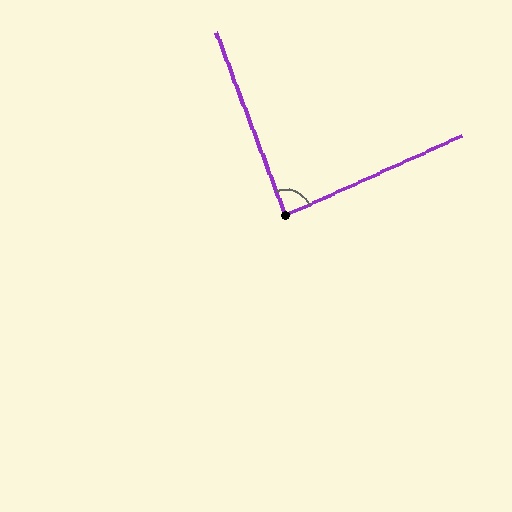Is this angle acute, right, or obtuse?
It is approximately a right angle.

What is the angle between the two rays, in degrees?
Approximately 87 degrees.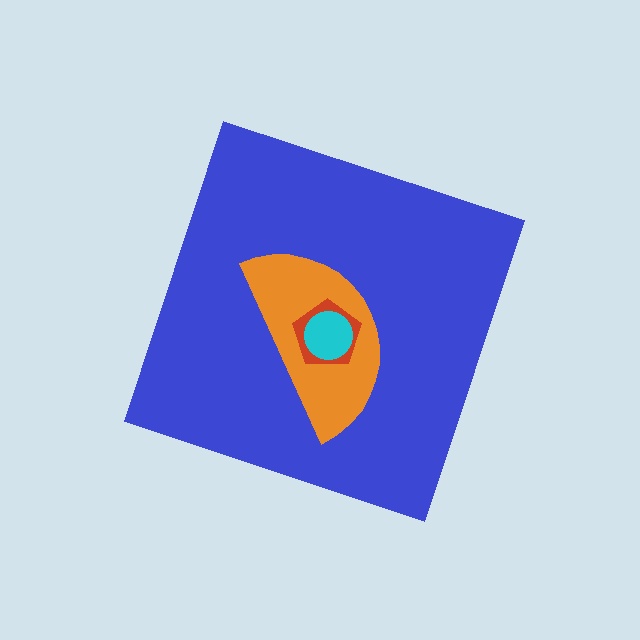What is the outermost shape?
The blue diamond.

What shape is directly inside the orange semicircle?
The red pentagon.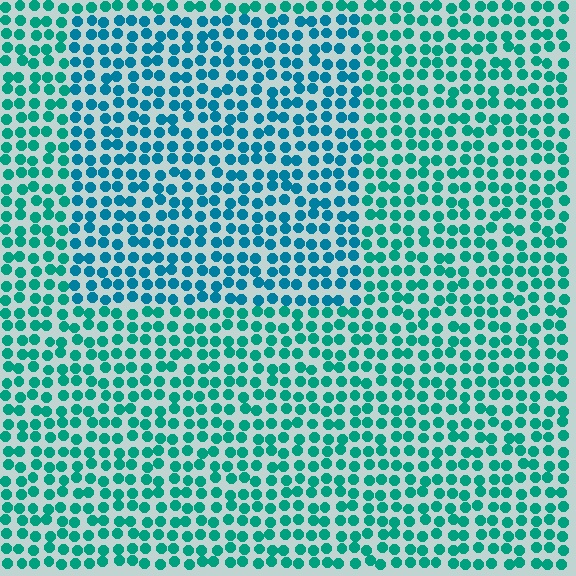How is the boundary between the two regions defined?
The boundary is defined purely by a slight shift in hue (about 25 degrees). Spacing, size, and orientation are identical on both sides.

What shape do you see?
I see a rectangle.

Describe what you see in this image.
The image is filled with small teal elements in a uniform arrangement. A rectangle-shaped region is visible where the elements are tinted to a slightly different hue, forming a subtle color boundary.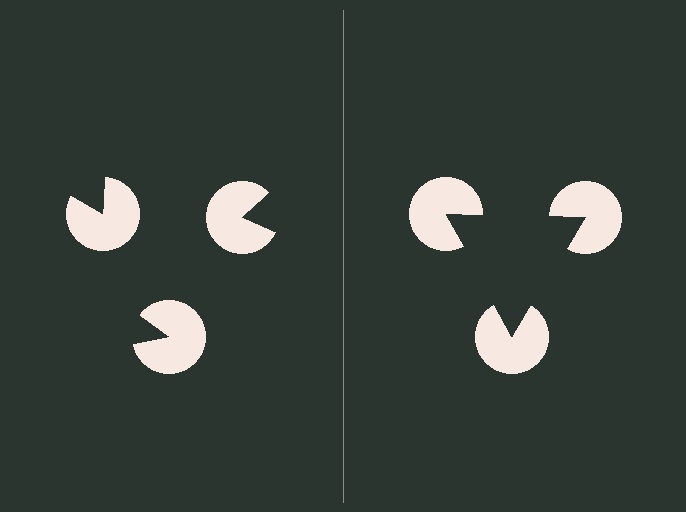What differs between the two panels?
The pac-man discs are positioned identically on both sides; only the wedge orientations differ. On the right they align to a triangle; on the left they are misaligned.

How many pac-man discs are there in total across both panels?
6 — 3 on each side.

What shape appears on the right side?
An illusory triangle.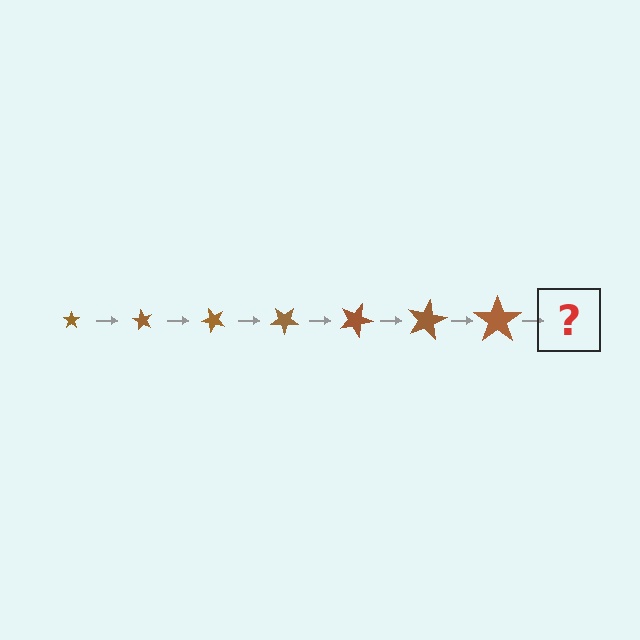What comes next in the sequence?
The next element should be a star, larger than the previous one and rotated 420 degrees from the start.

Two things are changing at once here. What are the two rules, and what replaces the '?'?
The two rules are that the star grows larger each step and it rotates 60 degrees each step. The '?' should be a star, larger than the previous one and rotated 420 degrees from the start.